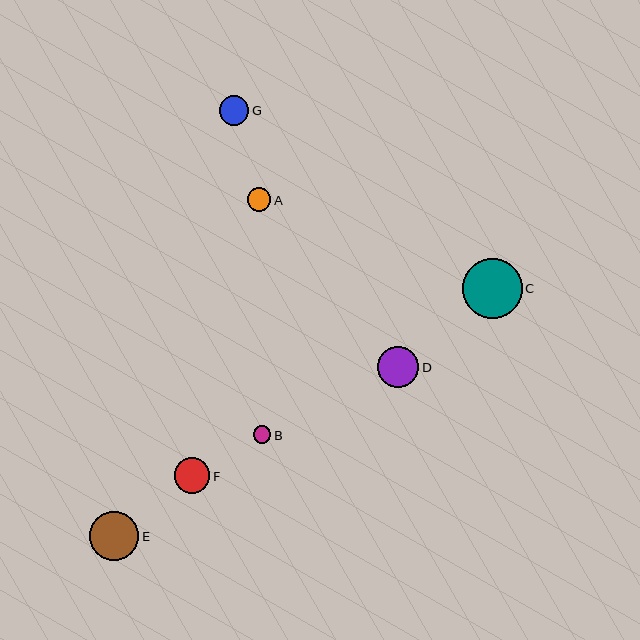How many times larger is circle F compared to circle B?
Circle F is approximately 2.0 times the size of circle B.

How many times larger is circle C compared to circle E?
Circle C is approximately 1.2 times the size of circle E.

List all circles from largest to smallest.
From largest to smallest: C, E, D, F, G, A, B.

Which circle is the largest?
Circle C is the largest with a size of approximately 60 pixels.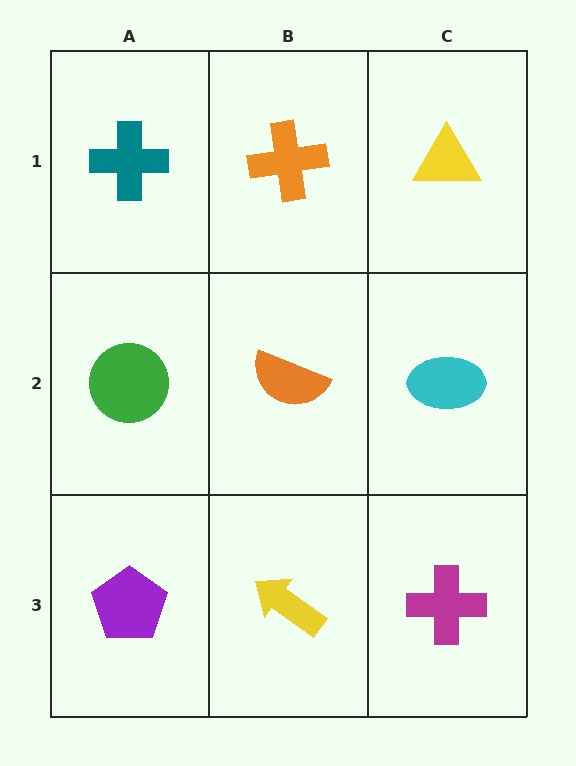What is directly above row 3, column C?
A cyan ellipse.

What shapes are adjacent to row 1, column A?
A green circle (row 2, column A), an orange cross (row 1, column B).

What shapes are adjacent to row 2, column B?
An orange cross (row 1, column B), a yellow arrow (row 3, column B), a green circle (row 2, column A), a cyan ellipse (row 2, column C).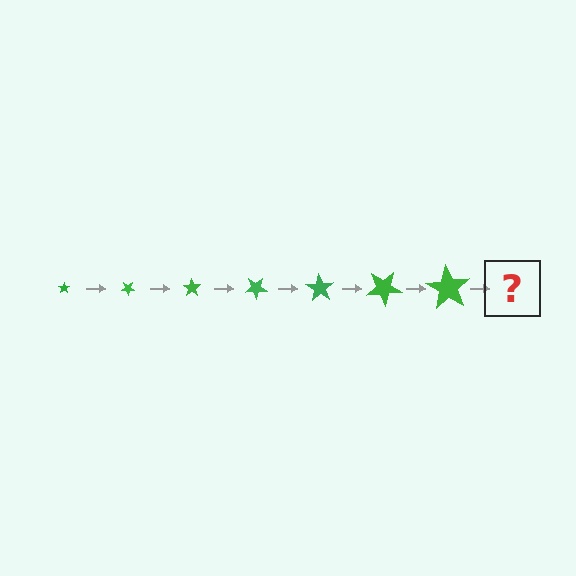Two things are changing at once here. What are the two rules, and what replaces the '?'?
The two rules are that the star grows larger each step and it rotates 35 degrees each step. The '?' should be a star, larger than the previous one and rotated 245 degrees from the start.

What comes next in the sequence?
The next element should be a star, larger than the previous one and rotated 245 degrees from the start.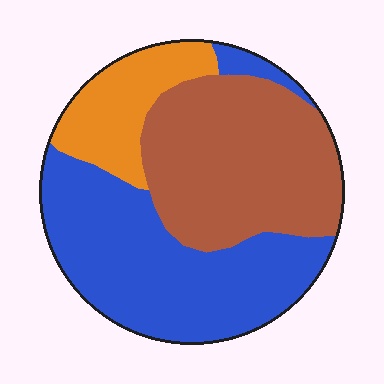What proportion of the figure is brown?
Brown takes up about two fifths (2/5) of the figure.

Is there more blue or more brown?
Blue.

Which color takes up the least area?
Orange, at roughly 15%.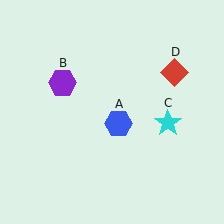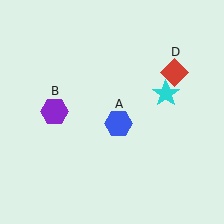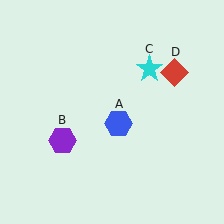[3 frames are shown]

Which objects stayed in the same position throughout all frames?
Blue hexagon (object A) and red diamond (object D) remained stationary.